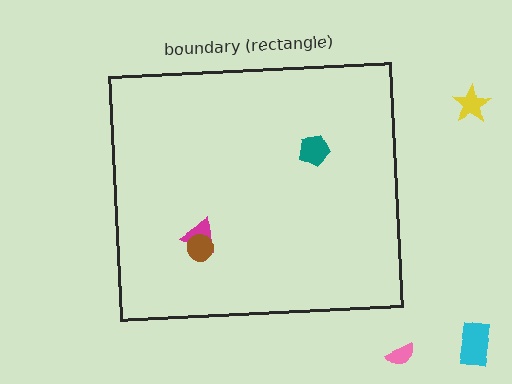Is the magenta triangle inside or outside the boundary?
Inside.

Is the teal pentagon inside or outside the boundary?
Inside.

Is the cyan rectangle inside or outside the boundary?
Outside.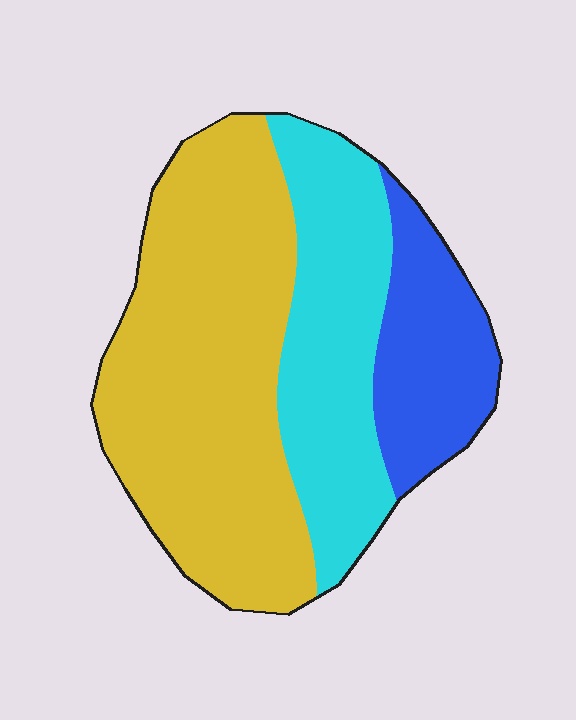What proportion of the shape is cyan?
Cyan takes up about one quarter (1/4) of the shape.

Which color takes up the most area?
Yellow, at roughly 55%.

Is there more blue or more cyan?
Cyan.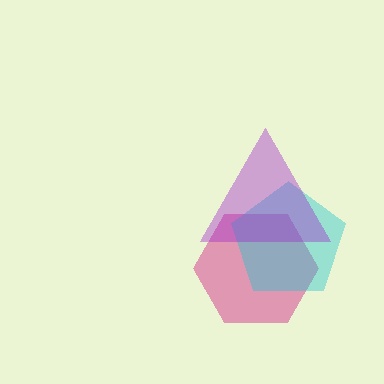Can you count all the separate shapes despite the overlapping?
Yes, there are 3 separate shapes.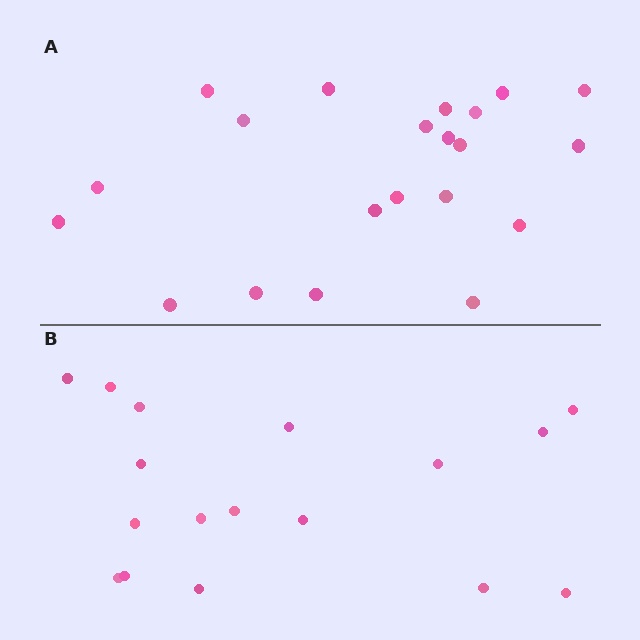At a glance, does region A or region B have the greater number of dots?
Region A (the top region) has more dots.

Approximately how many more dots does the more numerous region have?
Region A has about 4 more dots than region B.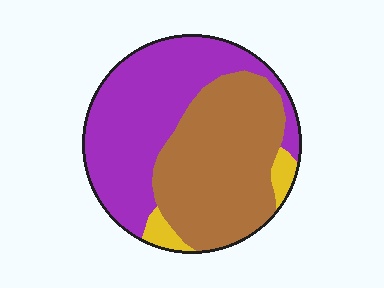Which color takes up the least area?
Yellow, at roughly 5%.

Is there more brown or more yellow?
Brown.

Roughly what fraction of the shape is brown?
Brown covers roughly 45% of the shape.